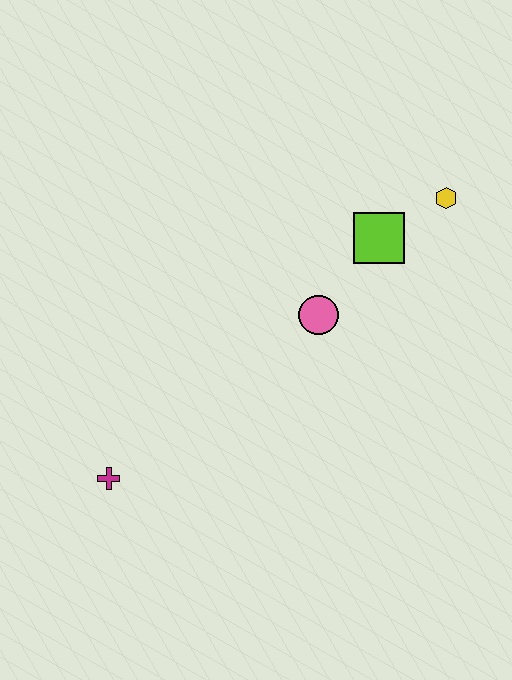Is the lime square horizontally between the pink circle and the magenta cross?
No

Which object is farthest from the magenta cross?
The yellow hexagon is farthest from the magenta cross.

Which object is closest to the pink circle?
The lime square is closest to the pink circle.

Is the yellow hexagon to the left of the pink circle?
No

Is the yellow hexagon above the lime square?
Yes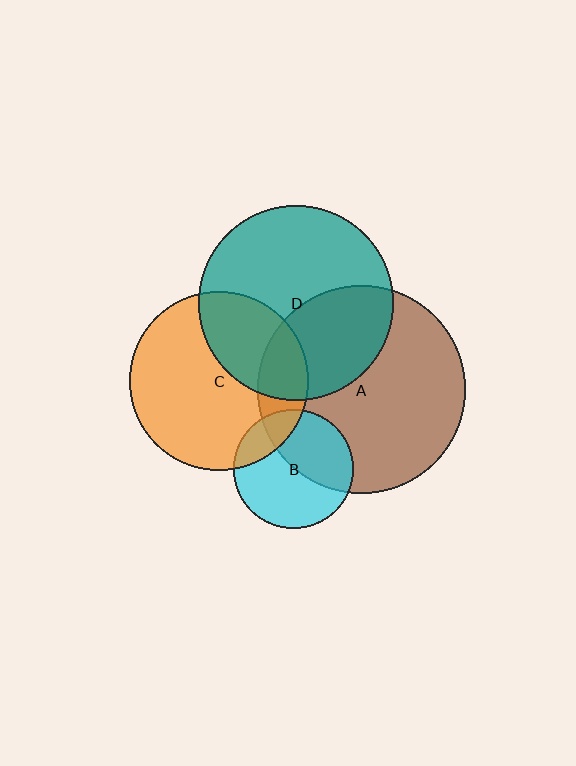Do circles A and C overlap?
Yes.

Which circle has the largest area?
Circle A (brown).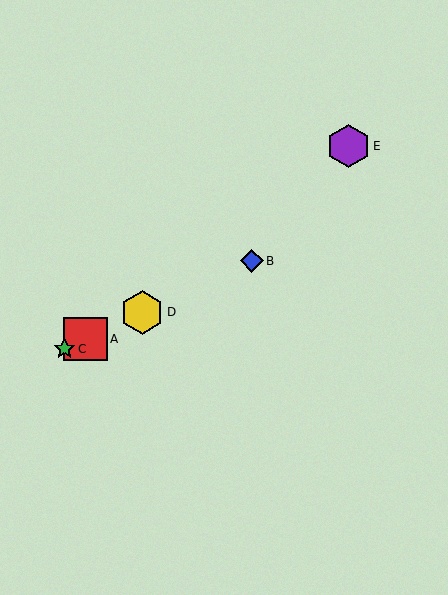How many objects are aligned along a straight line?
4 objects (A, B, C, D) are aligned along a straight line.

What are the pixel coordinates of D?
Object D is at (142, 312).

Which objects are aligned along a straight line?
Objects A, B, C, D are aligned along a straight line.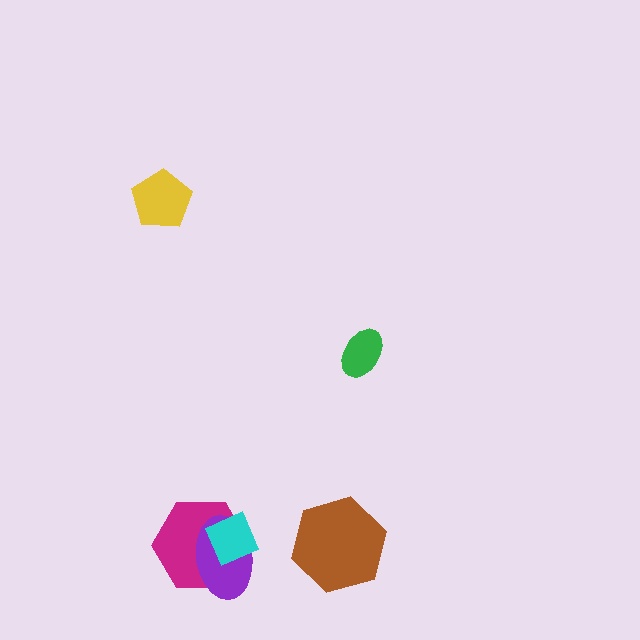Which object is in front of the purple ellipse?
The cyan diamond is in front of the purple ellipse.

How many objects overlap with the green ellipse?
0 objects overlap with the green ellipse.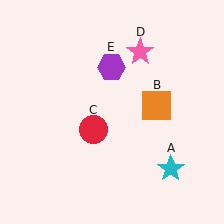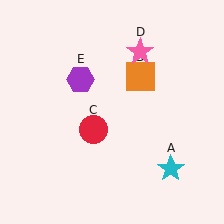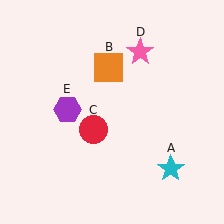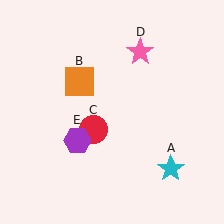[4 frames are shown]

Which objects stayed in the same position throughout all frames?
Cyan star (object A) and red circle (object C) and pink star (object D) remained stationary.